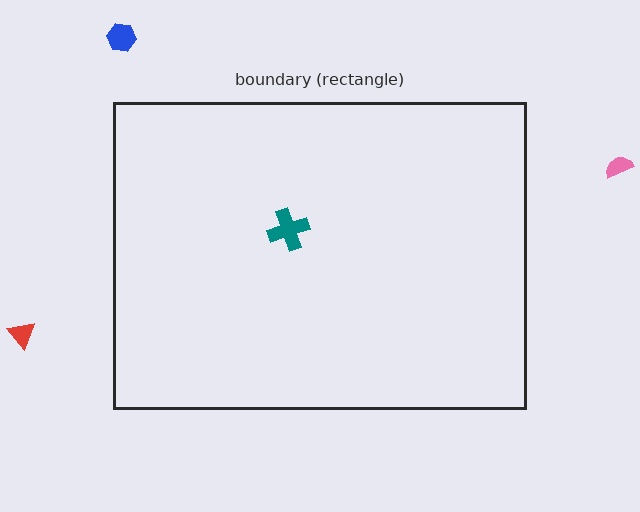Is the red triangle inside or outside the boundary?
Outside.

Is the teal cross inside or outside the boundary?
Inside.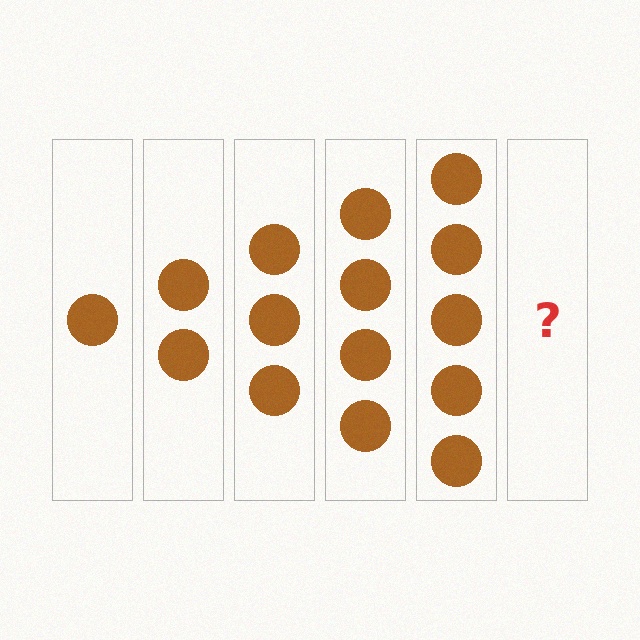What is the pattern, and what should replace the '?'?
The pattern is that each step adds one more circle. The '?' should be 6 circles.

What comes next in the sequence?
The next element should be 6 circles.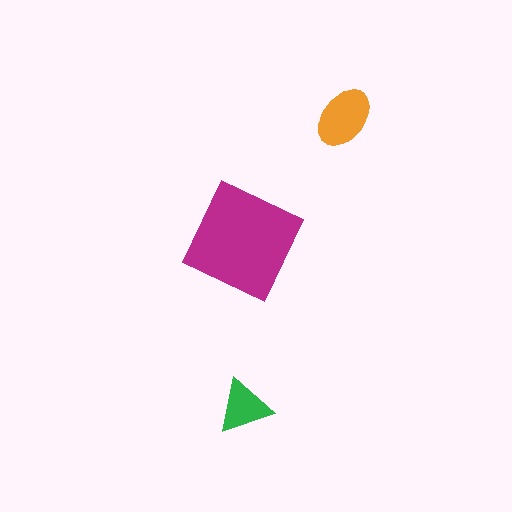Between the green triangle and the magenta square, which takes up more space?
The magenta square.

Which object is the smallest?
The green triangle.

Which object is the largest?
The magenta square.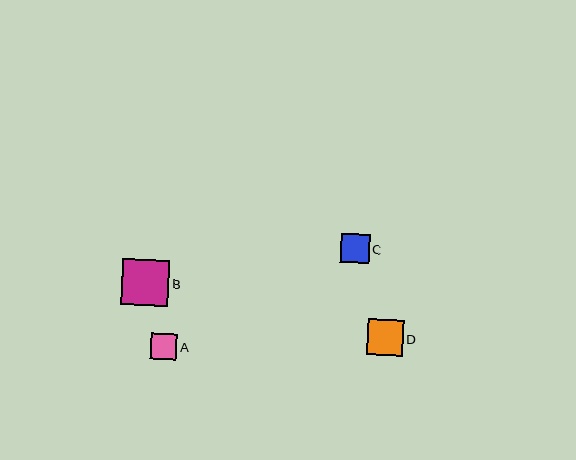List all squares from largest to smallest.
From largest to smallest: B, D, C, A.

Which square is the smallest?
Square A is the smallest with a size of approximately 26 pixels.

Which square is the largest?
Square B is the largest with a size of approximately 47 pixels.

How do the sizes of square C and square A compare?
Square C and square A are approximately the same size.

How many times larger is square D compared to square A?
Square D is approximately 1.4 times the size of square A.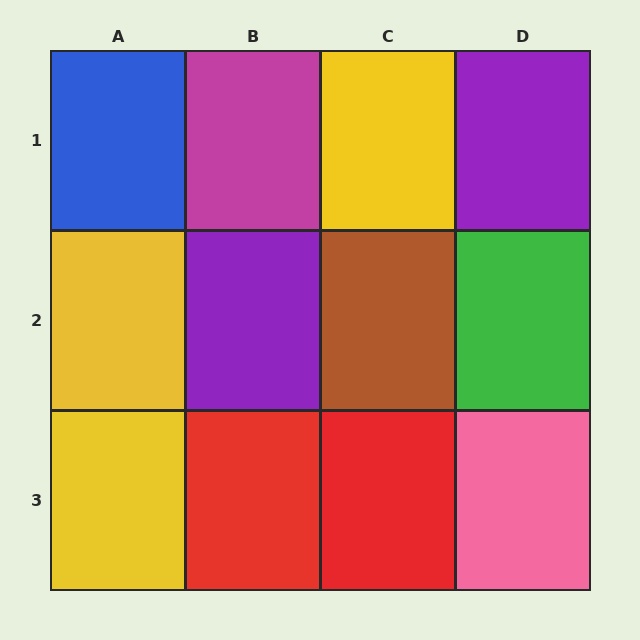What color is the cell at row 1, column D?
Purple.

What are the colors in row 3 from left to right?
Yellow, red, red, pink.